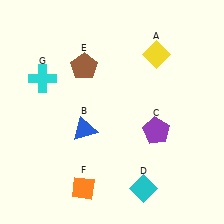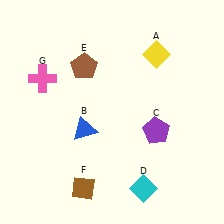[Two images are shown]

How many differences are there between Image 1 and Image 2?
There are 2 differences between the two images.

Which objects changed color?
F changed from orange to brown. G changed from cyan to pink.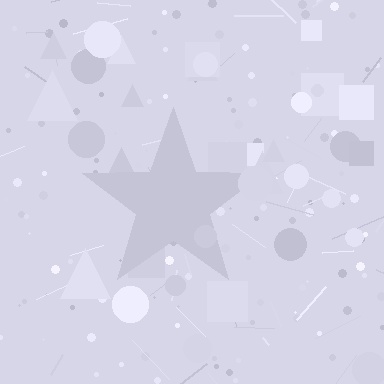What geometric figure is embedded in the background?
A star is embedded in the background.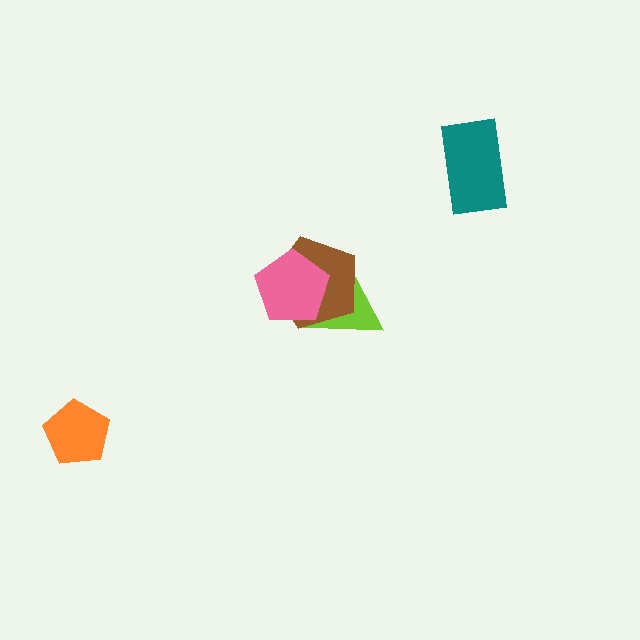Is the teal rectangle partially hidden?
No, no other shape covers it.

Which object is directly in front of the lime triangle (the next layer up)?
The brown pentagon is directly in front of the lime triangle.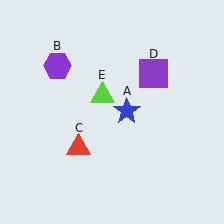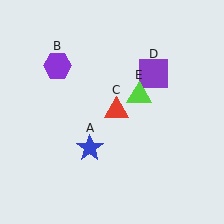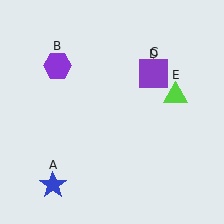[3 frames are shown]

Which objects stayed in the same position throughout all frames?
Purple hexagon (object B) and purple square (object D) remained stationary.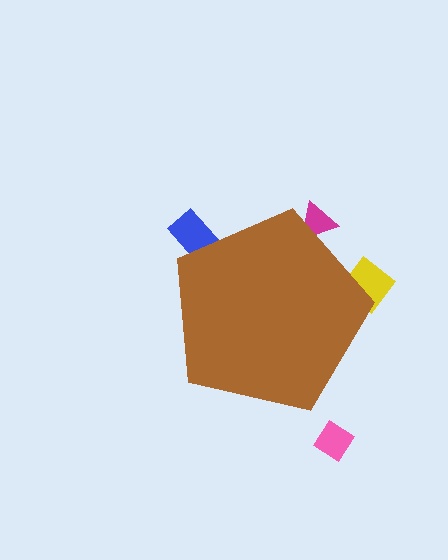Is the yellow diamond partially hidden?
Yes, the yellow diamond is partially hidden behind the brown pentagon.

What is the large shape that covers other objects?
A brown pentagon.